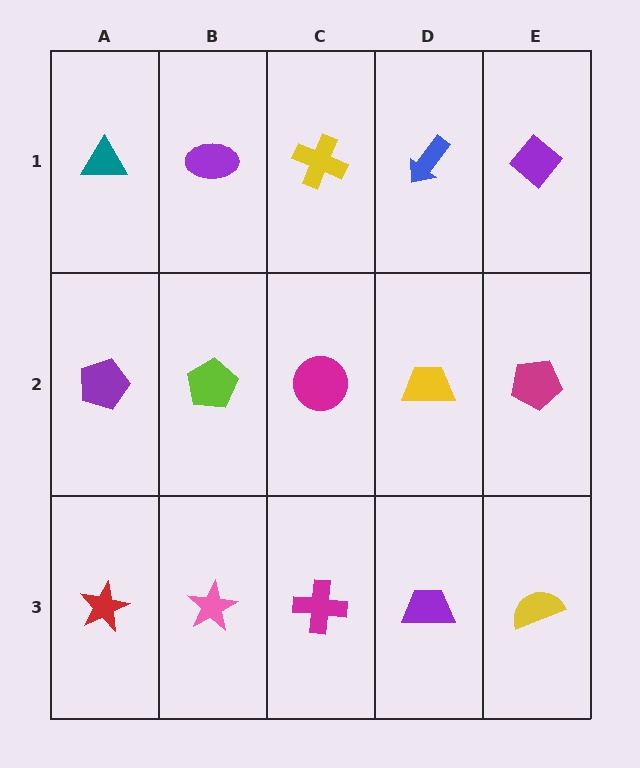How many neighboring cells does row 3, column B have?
3.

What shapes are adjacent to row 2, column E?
A purple diamond (row 1, column E), a yellow semicircle (row 3, column E), a yellow trapezoid (row 2, column D).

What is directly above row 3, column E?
A magenta pentagon.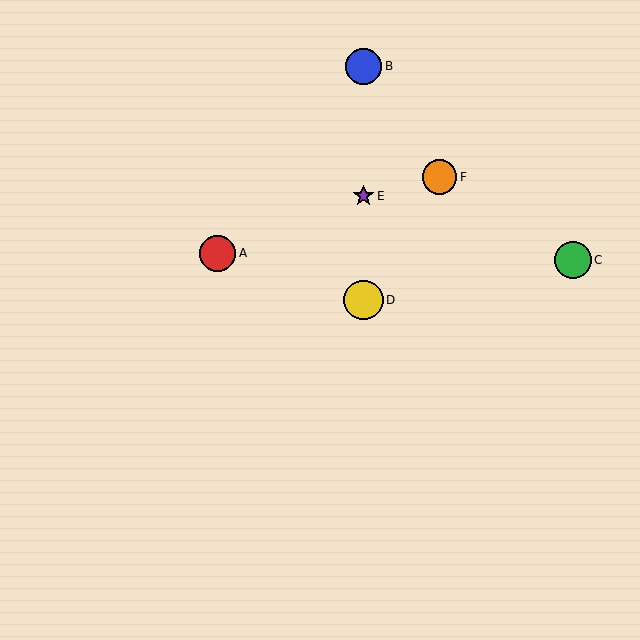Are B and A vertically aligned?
No, B is at x≈364 and A is at x≈218.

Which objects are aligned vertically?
Objects B, D, E are aligned vertically.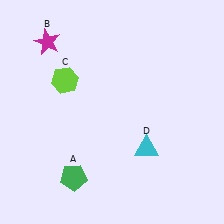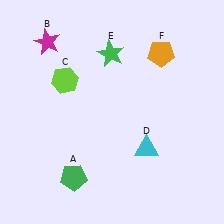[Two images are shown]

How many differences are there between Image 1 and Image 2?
There are 2 differences between the two images.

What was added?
A green star (E), an orange pentagon (F) were added in Image 2.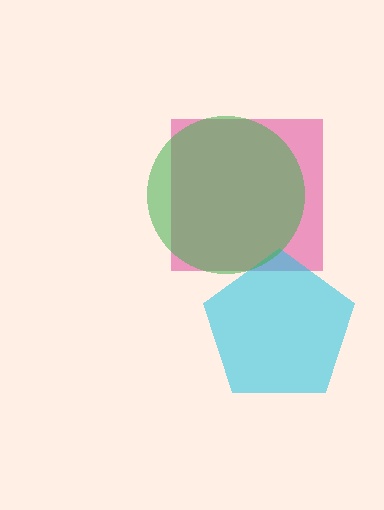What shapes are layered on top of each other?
The layered shapes are: a magenta square, a cyan pentagon, a green circle.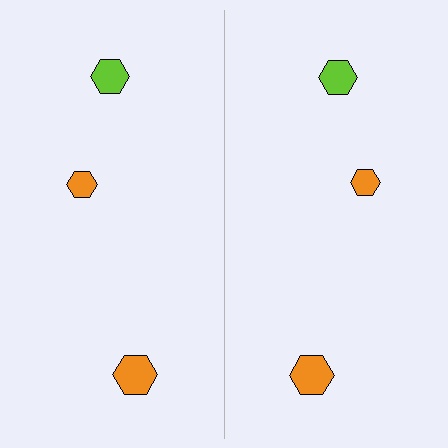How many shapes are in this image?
There are 6 shapes in this image.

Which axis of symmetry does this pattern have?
The pattern has a vertical axis of symmetry running through the center of the image.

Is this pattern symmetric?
Yes, this pattern has bilateral (reflection) symmetry.